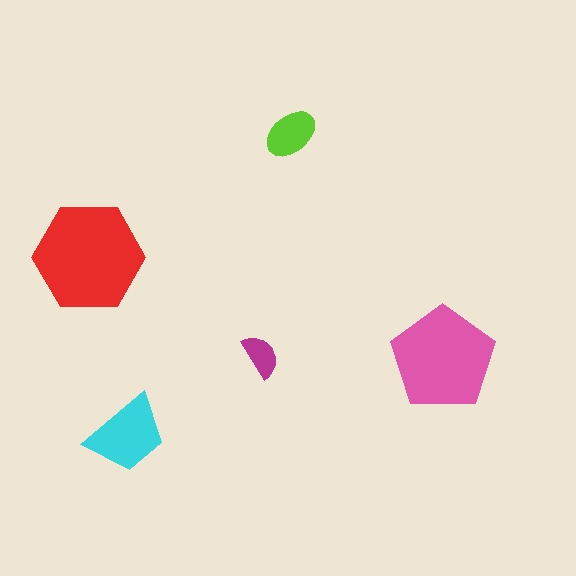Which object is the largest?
The red hexagon.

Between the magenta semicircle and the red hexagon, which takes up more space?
The red hexagon.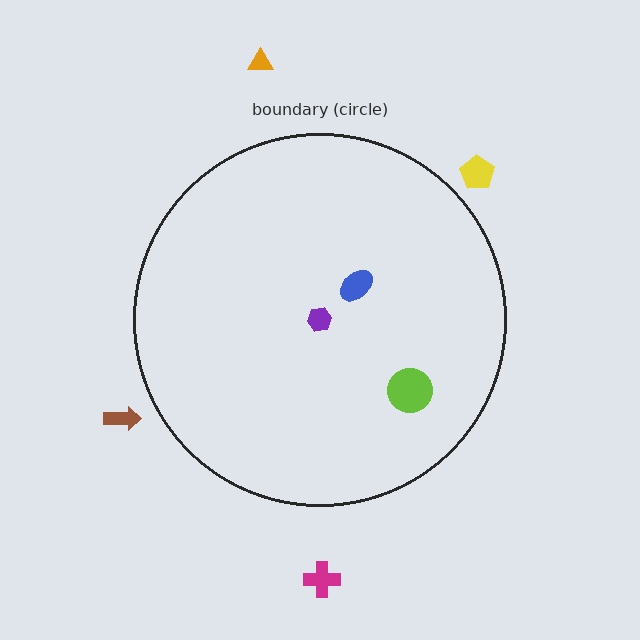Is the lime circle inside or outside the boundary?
Inside.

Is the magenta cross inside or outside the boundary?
Outside.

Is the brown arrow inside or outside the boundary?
Outside.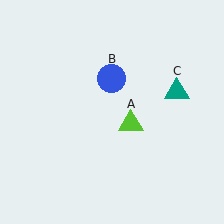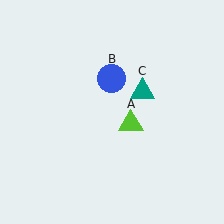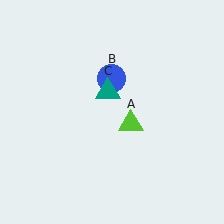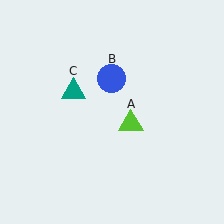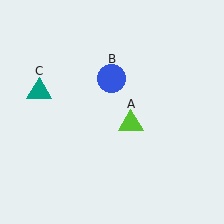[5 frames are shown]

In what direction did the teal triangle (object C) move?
The teal triangle (object C) moved left.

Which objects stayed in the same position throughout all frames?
Lime triangle (object A) and blue circle (object B) remained stationary.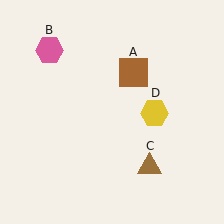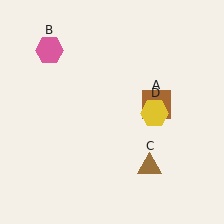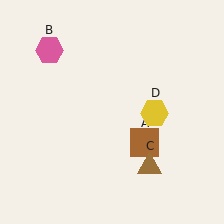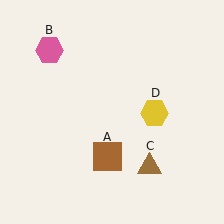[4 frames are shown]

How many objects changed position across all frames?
1 object changed position: brown square (object A).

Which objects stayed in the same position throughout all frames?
Pink hexagon (object B) and brown triangle (object C) and yellow hexagon (object D) remained stationary.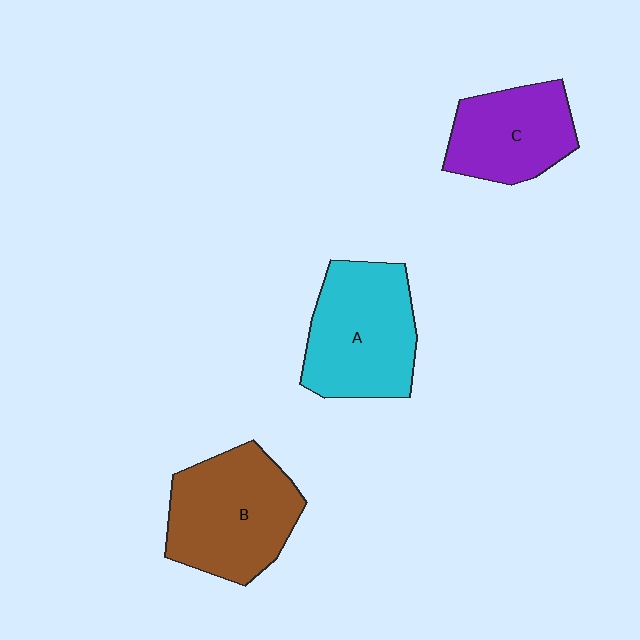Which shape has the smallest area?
Shape C (purple).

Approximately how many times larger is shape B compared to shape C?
Approximately 1.3 times.